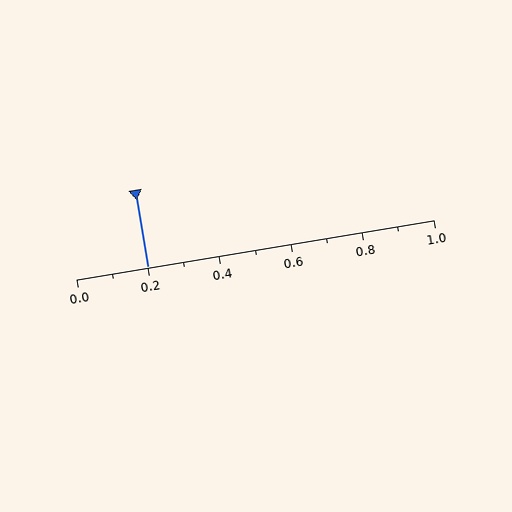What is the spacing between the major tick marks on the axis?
The major ticks are spaced 0.2 apart.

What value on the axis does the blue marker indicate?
The marker indicates approximately 0.2.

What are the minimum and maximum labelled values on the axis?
The axis runs from 0.0 to 1.0.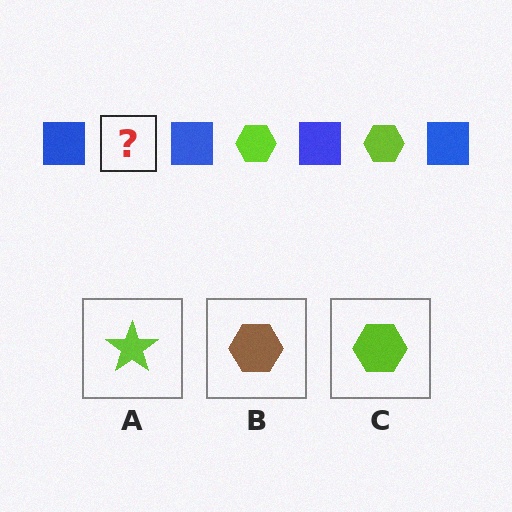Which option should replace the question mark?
Option C.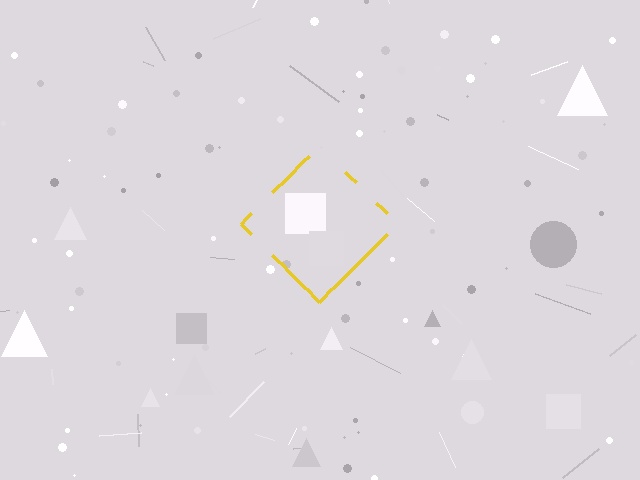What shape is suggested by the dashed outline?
The dashed outline suggests a diamond.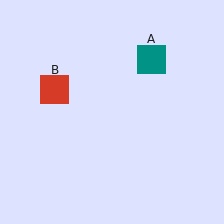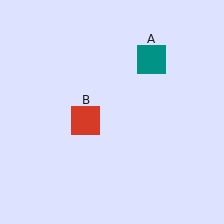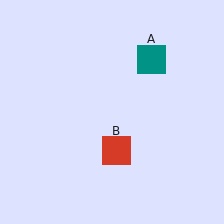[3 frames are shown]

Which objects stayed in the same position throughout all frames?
Teal square (object A) remained stationary.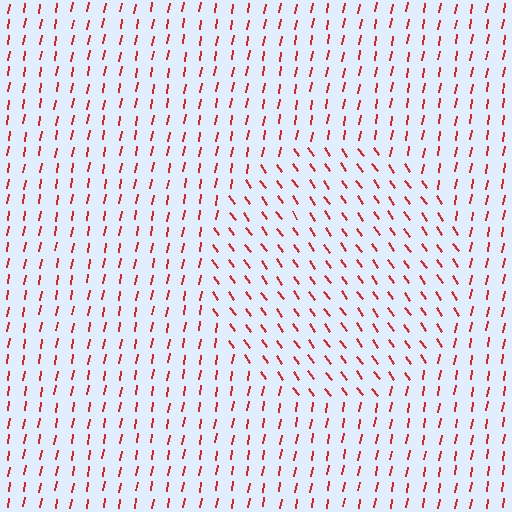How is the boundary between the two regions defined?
The boundary is defined purely by a change in line orientation (approximately 45 degrees difference). All lines are the same color and thickness.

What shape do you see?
I see a circle.